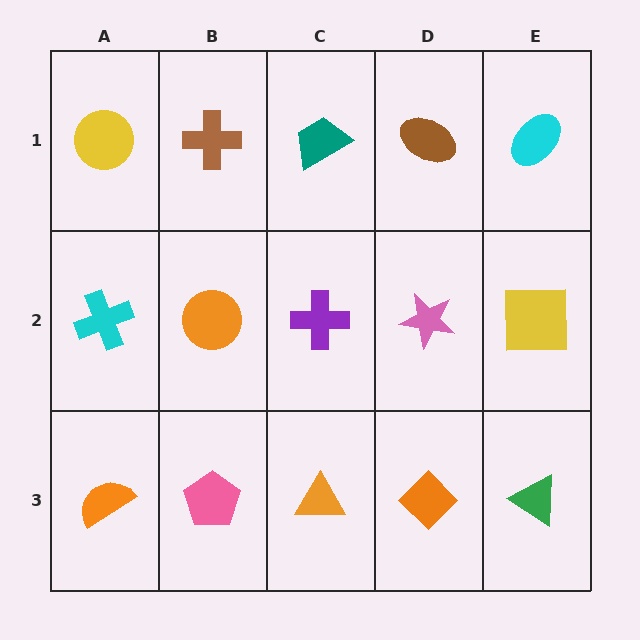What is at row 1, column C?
A teal trapezoid.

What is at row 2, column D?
A pink star.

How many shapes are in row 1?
5 shapes.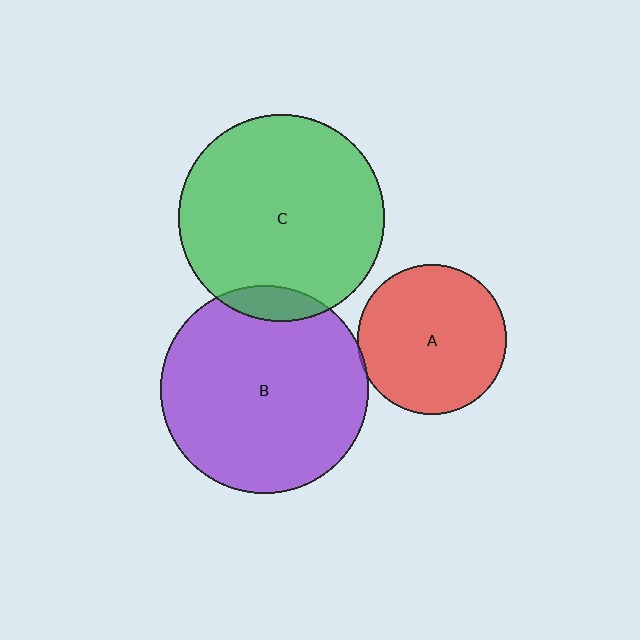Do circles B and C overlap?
Yes.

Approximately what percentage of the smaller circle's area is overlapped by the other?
Approximately 10%.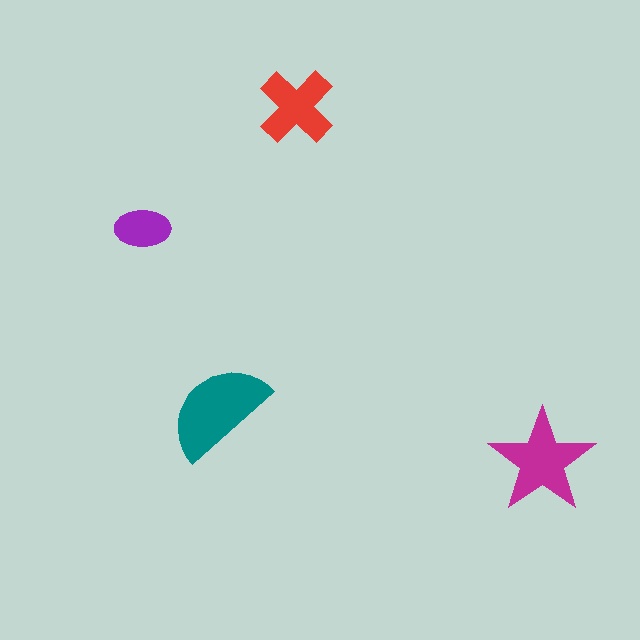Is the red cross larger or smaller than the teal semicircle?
Smaller.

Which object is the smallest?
The purple ellipse.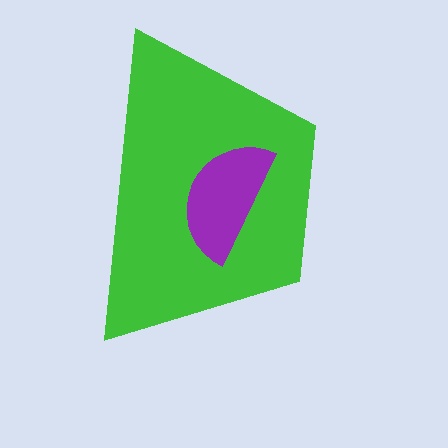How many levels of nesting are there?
2.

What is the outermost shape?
The green trapezoid.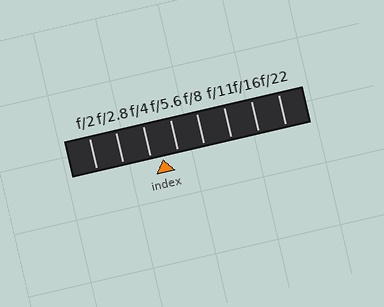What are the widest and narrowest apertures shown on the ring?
The widest aperture shown is f/2 and the narrowest is f/22.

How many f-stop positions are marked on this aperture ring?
There are 8 f-stop positions marked.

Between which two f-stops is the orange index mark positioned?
The index mark is between f/4 and f/5.6.